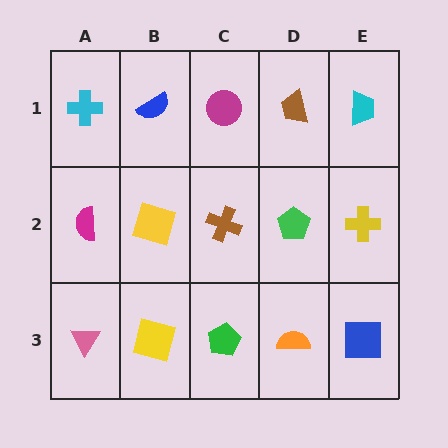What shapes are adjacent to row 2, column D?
A brown trapezoid (row 1, column D), an orange semicircle (row 3, column D), a brown cross (row 2, column C), a yellow cross (row 2, column E).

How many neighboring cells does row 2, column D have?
4.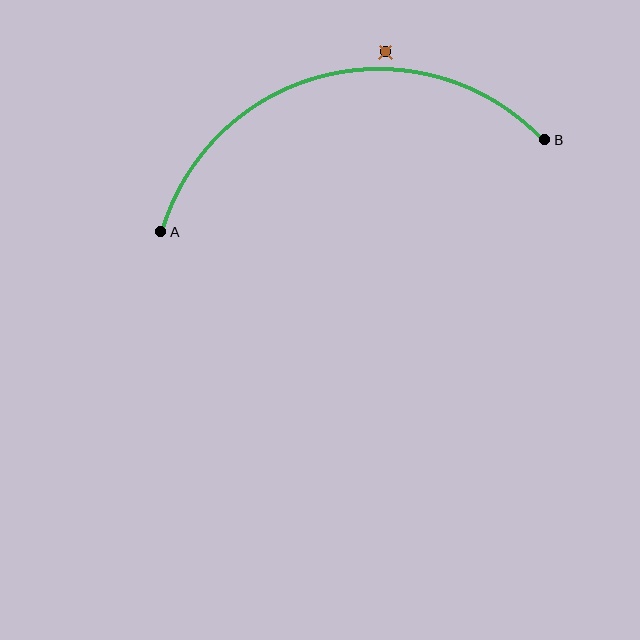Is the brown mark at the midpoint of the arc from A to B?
No — the brown mark does not lie on the arc at all. It sits slightly outside the curve.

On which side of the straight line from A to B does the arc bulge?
The arc bulges above the straight line connecting A and B.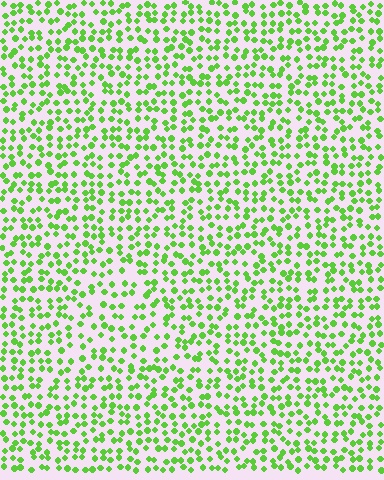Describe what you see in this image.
The image contains small lime elements arranged at two different densities. A triangle-shaped region is visible where the elements are less densely packed than the surrounding area.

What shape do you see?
I see a triangle.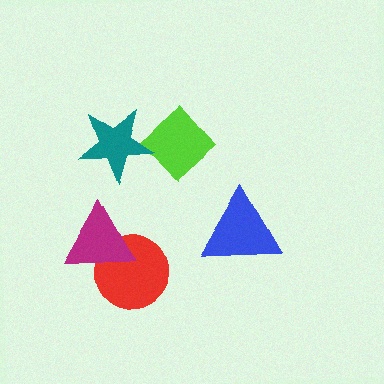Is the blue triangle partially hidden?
No, no other shape covers it.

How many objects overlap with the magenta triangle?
1 object overlaps with the magenta triangle.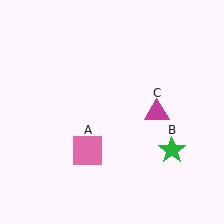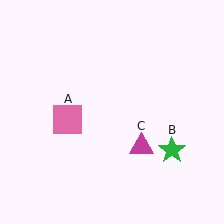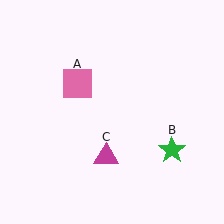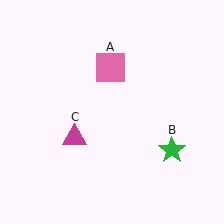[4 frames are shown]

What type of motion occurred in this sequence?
The pink square (object A), magenta triangle (object C) rotated clockwise around the center of the scene.